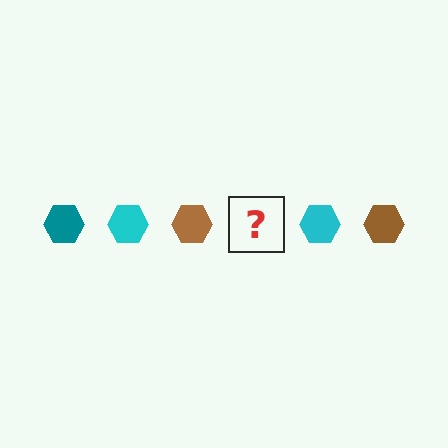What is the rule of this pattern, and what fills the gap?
The rule is that the pattern cycles through teal, cyan, brown hexagons. The gap should be filled with a teal hexagon.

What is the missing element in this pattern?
The missing element is a teal hexagon.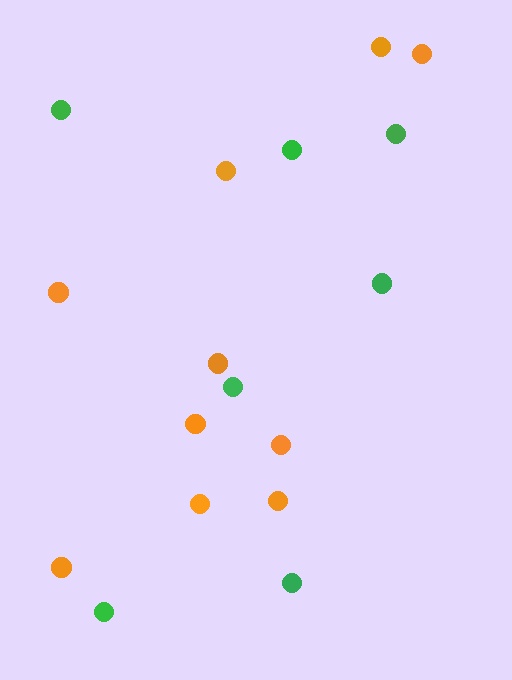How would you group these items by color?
There are 2 groups: one group of green circles (7) and one group of orange circles (10).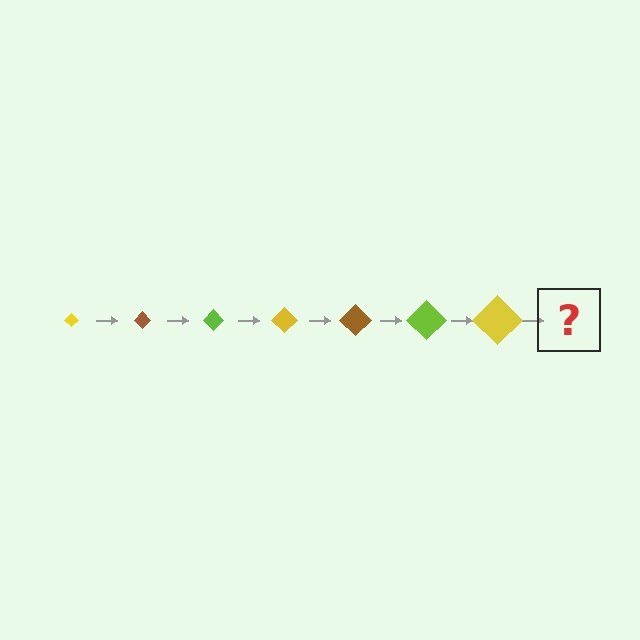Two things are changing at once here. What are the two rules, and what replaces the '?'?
The two rules are that the diamond grows larger each step and the color cycles through yellow, brown, and lime. The '?' should be a brown diamond, larger than the previous one.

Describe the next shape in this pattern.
It should be a brown diamond, larger than the previous one.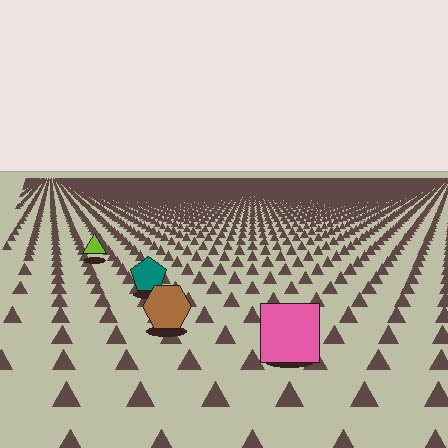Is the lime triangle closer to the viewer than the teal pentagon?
No. The teal pentagon is closer — you can tell from the texture gradient: the ground texture is coarser near it.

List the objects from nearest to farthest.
From nearest to farthest: the pink square, the brown hexagon, the teal pentagon, the lime triangle.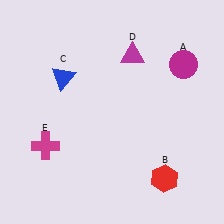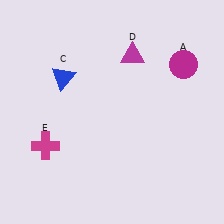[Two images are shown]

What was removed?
The red hexagon (B) was removed in Image 2.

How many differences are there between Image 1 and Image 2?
There is 1 difference between the two images.